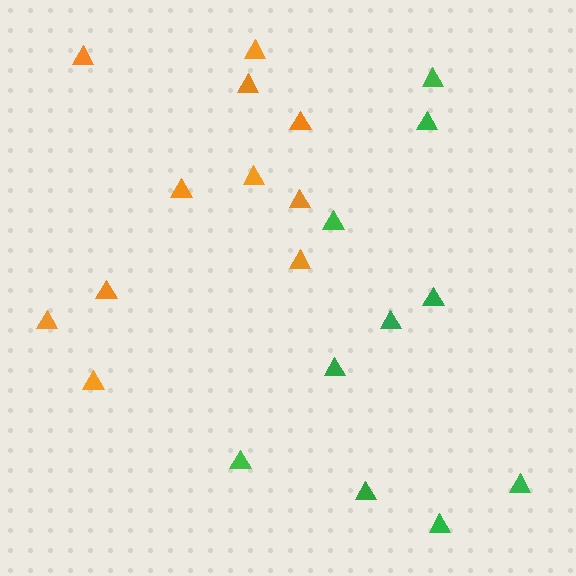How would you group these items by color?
There are 2 groups: one group of green triangles (10) and one group of orange triangles (11).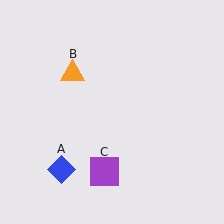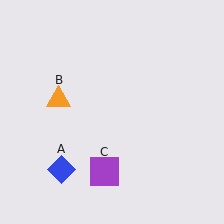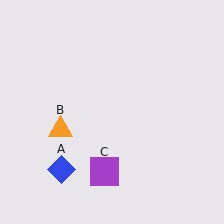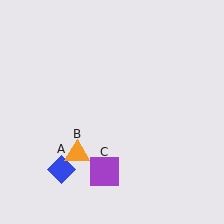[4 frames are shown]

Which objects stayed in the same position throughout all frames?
Blue diamond (object A) and purple square (object C) remained stationary.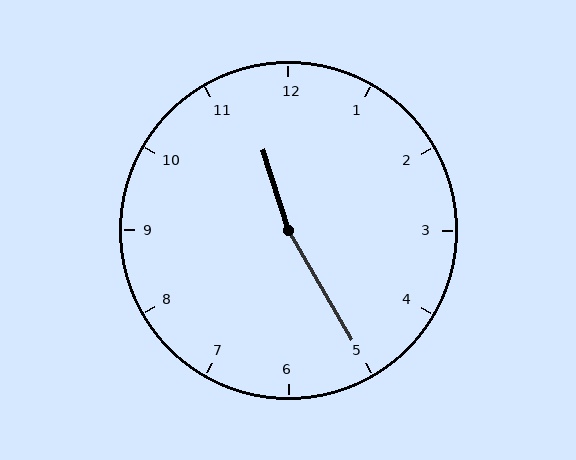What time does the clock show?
11:25.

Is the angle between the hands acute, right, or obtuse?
It is obtuse.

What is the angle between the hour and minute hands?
Approximately 168 degrees.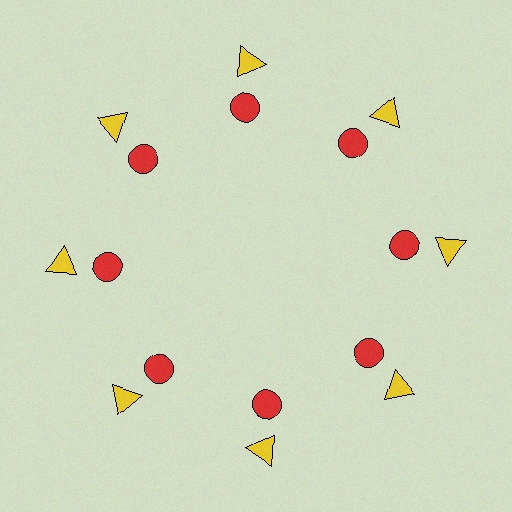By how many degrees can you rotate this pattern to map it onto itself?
The pattern maps onto itself every 45 degrees of rotation.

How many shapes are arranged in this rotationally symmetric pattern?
There are 16 shapes, arranged in 8 groups of 2.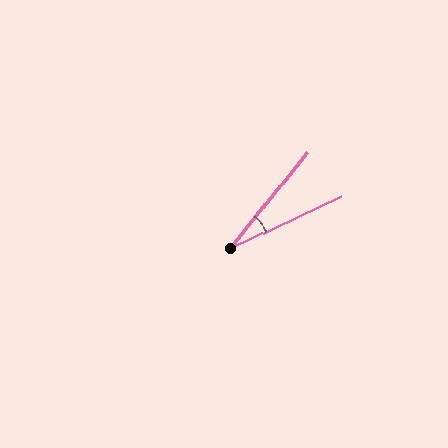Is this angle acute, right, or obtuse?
It is acute.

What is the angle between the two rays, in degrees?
Approximately 27 degrees.